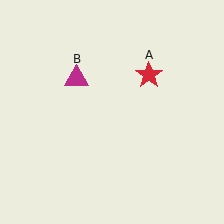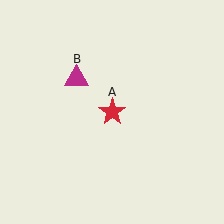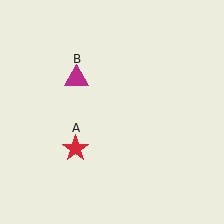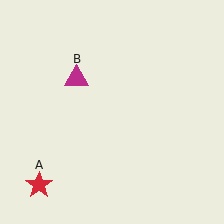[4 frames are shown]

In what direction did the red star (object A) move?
The red star (object A) moved down and to the left.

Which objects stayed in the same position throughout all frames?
Magenta triangle (object B) remained stationary.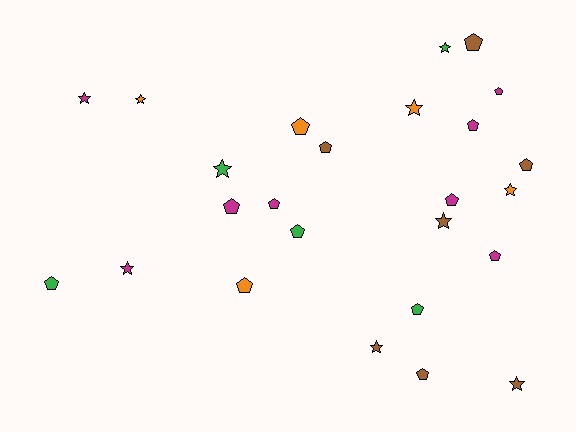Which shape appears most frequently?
Pentagon, with 15 objects.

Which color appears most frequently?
Magenta, with 8 objects.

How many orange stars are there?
There are 3 orange stars.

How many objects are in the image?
There are 25 objects.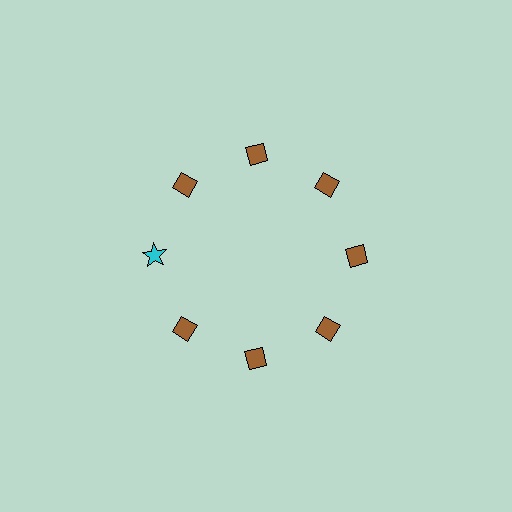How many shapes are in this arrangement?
There are 8 shapes arranged in a ring pattern.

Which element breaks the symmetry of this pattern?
The cyan star at roughly the 9 o'clock position breaks the symmetry. All other shapes are brown diamonds.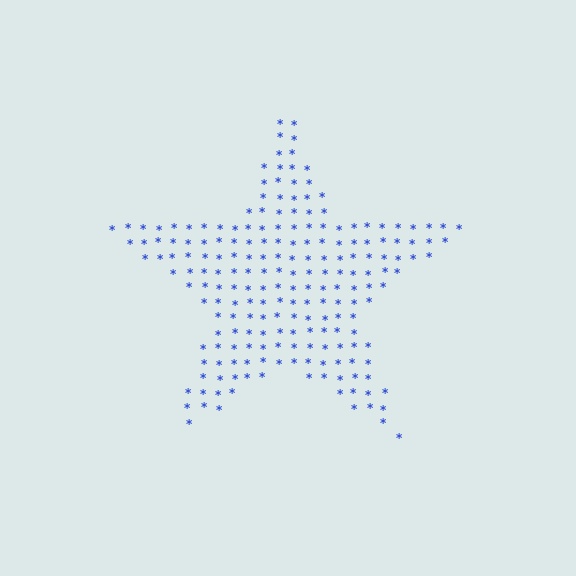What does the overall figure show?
The overall figure shows a star.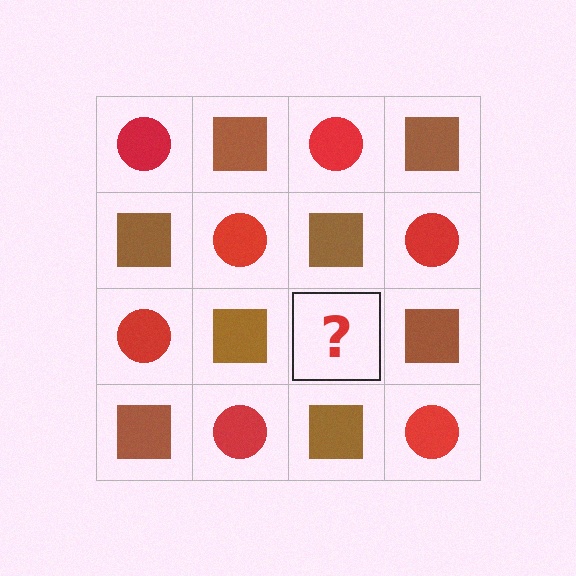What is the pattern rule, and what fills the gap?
The rule is that it alternates red circle and brown square in a checkerboard pattern. The gap should be filled with a red circle.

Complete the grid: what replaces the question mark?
The question mark should be replaced with a red circle.